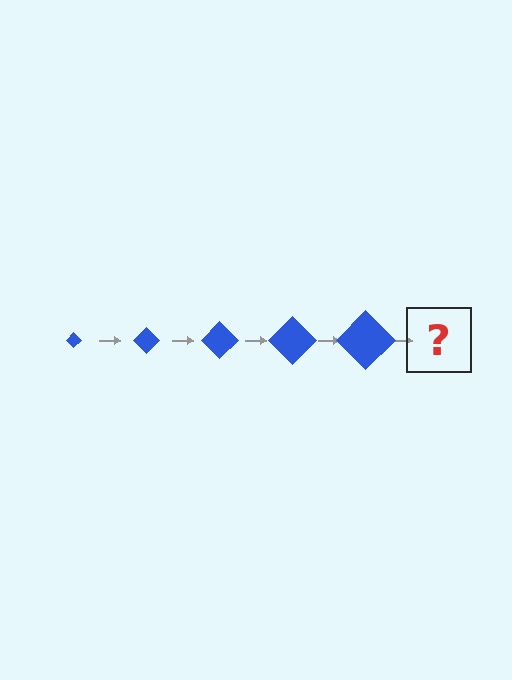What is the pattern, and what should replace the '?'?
The pattern is that the diamond gets progressively larger each step. The '?' should be a blue diamond, larger than the previous one.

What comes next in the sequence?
The next element should be a blue diamond, larger than the previous one.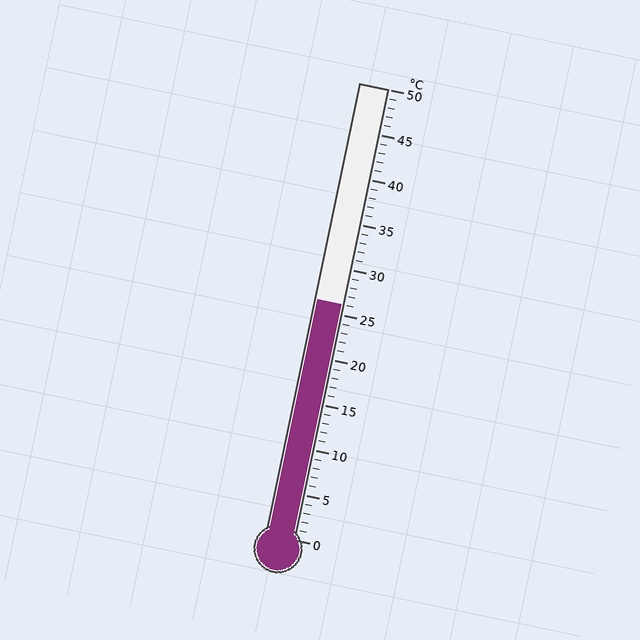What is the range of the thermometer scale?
The thermometer scale ranges from 0°C to 50°C.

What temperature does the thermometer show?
The thermometer shows approximately 26°C.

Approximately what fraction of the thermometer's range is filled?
The thermometer is filled to approximately 50% of its range.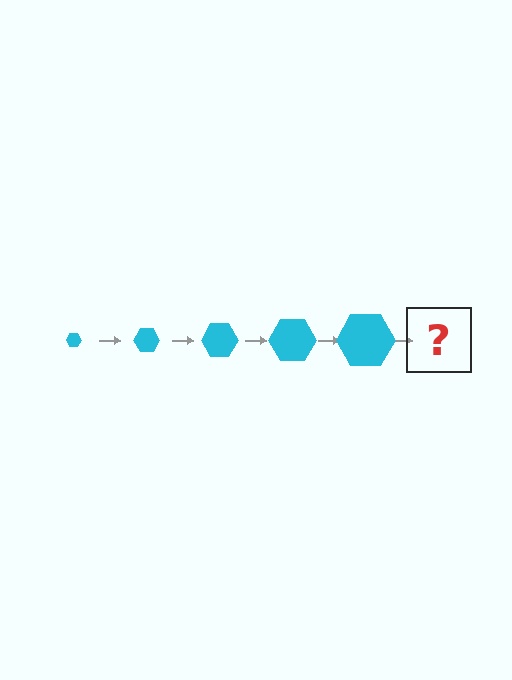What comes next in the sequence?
The next element should be a cyan hexagon, larger than the previous one.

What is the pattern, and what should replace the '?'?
The pattern is that the hexagon gets progressively larger each step. The '?' should be a cyan hexagon, larger than the previous one.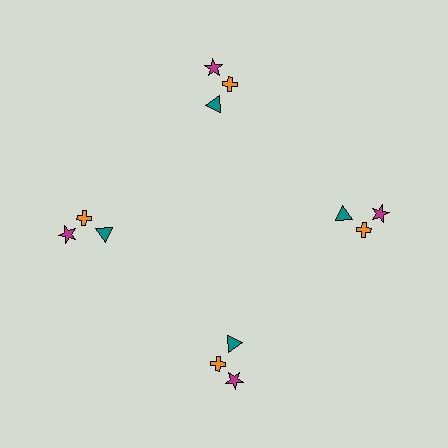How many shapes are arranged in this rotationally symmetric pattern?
There are 12 shapes, arranged in 4 groups of 3.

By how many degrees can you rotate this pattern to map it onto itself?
The pattern maps onto itself every 90 degrees of rotation.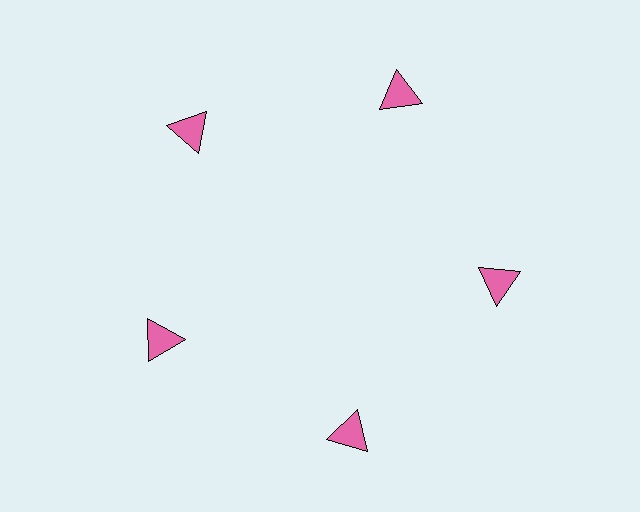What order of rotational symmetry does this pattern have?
This pattern has 5-fold rotational symmetry.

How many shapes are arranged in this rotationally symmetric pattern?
There are 5 shapes, arranged in 5 groups of 1.